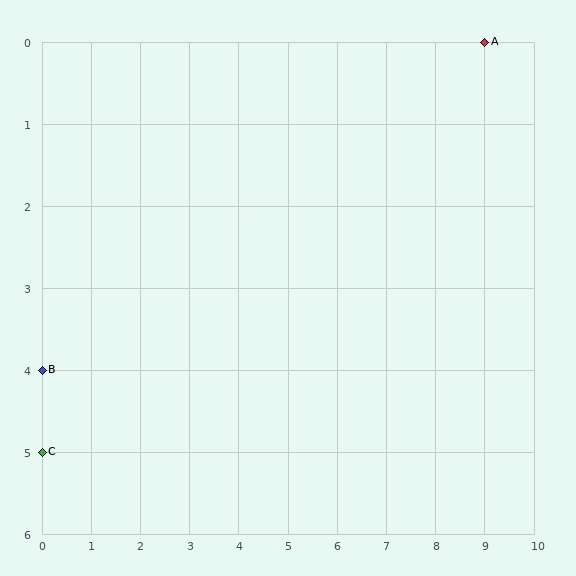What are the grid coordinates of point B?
Point B is at grid coordinates (0, 4).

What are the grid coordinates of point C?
Point C is at grid coordinates (0, 5).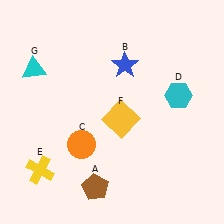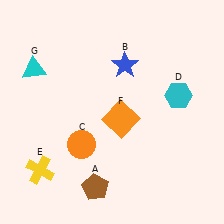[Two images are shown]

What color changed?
The square (F) changed from yellow in Image 1 to orange in Image 2.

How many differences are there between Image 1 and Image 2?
There is 1 difference between the two images.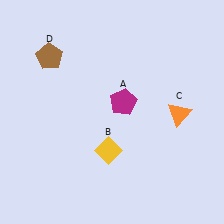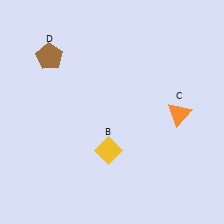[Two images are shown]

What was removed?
The magenta pentagon (A) was removed in Image 2.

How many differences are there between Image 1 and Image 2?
There is 1 difference between the two images.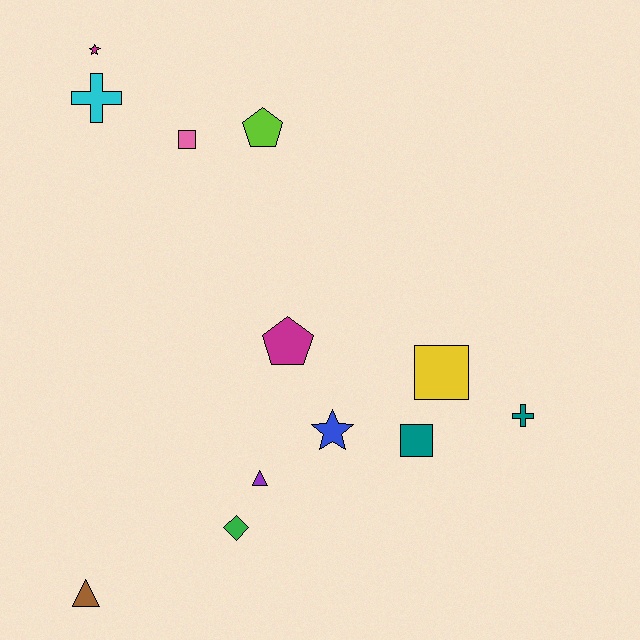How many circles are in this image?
There are no circles.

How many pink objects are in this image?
There is 1 pink object.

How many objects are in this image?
There are 12 objects.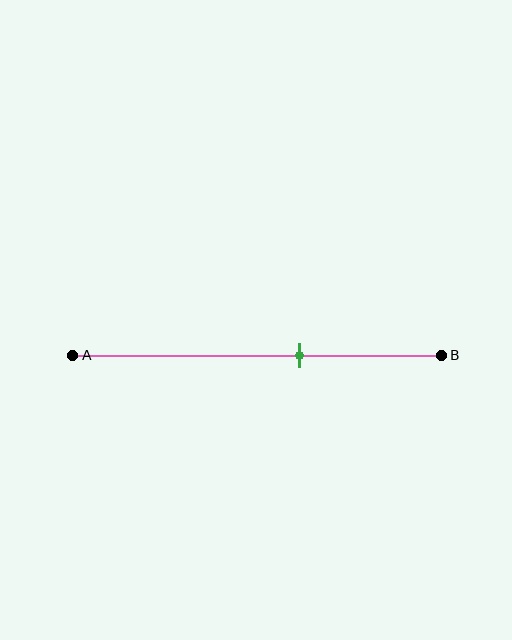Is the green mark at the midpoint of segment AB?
No, the mark is at about 60% from A, not at the 50% midpoint.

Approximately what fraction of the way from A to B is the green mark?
The green mark is approximately 60% of the way from A to B.